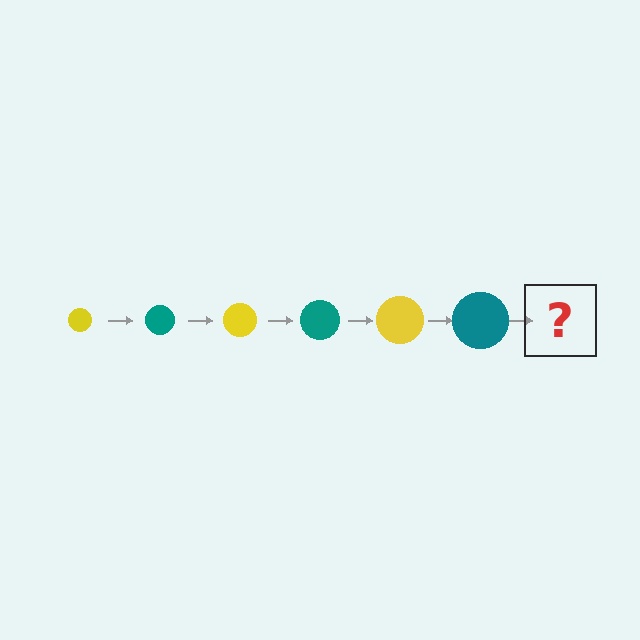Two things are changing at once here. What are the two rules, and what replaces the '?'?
The two rules are that the circle grows larger each step and the color cycles through yellow and teal. The '?' should be a yellow circle, larger than the previous one.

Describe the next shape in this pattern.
It should be a yellow circle, larger than the previous one.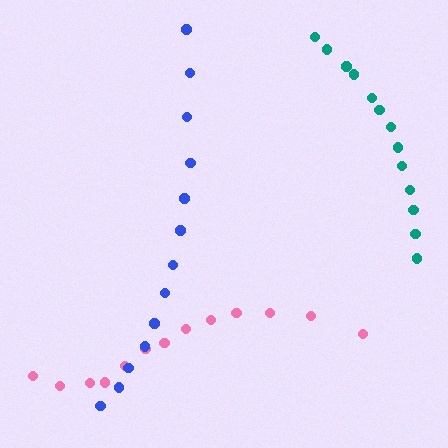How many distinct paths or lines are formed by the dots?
There are 3 distinct paths.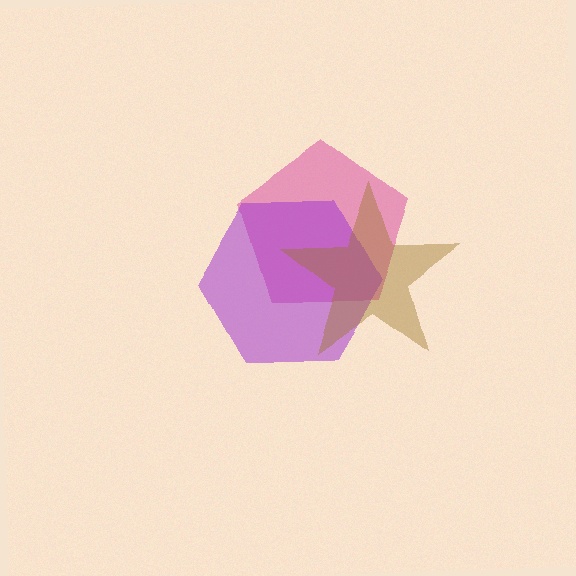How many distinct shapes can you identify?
There are 3 distinct shapes: a magenta pentagon, a purple hexagon, a brown star.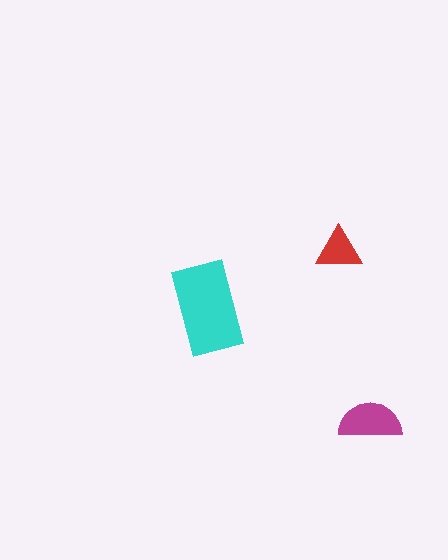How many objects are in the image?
There are 3 objects in the image.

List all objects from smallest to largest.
The red triangle, the magenta semicircle, the cyan rectangle.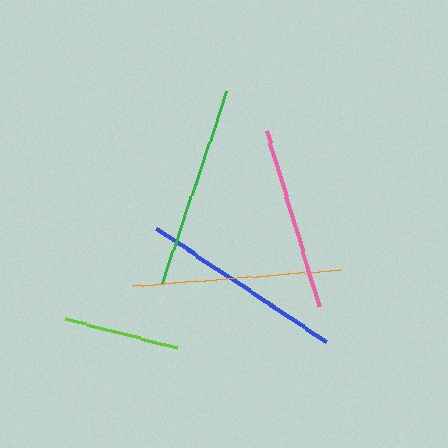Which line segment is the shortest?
The lime line is the shortest at approximately 116 pixels.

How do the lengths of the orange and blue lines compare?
The orange and blue lines are approximately the same length.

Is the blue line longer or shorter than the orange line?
The orange line is longer than the blue line.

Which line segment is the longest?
The orange line is the longest at approximately 208 pixels.